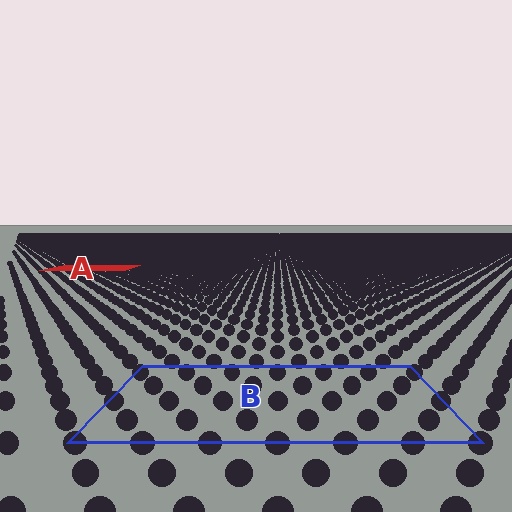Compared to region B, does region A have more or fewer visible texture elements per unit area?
Region A has more texture elements per unit area — they are packed more densely because it is farther away.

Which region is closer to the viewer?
Region B is closer. The texture elements there are larger and more spread out.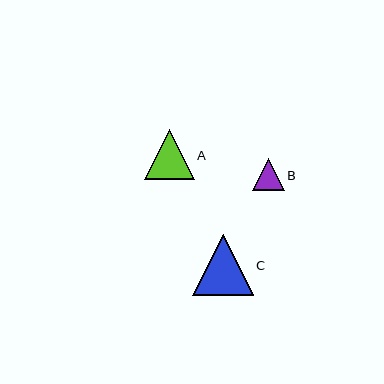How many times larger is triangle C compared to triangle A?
Triangle C is approximately 1.2 times the size of triangle A.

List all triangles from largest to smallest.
From largest to smallest: C, A, B.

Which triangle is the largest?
Triangle C is the largest with a size of approximately 60 pixels.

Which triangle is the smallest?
Triangle B is the smallest with a size of approximately 32 pixels.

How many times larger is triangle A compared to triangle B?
Triangle A is approximately 1.5 times the size of triangle B.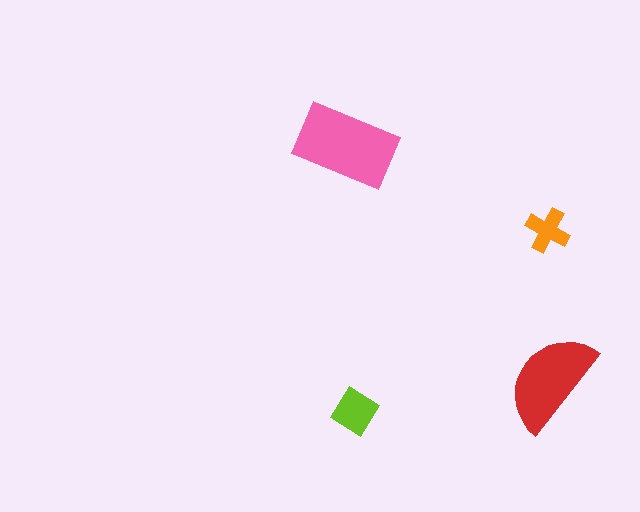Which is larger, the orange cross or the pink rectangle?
The pink rectangle.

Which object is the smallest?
The orange cross.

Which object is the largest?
The pink rectangle.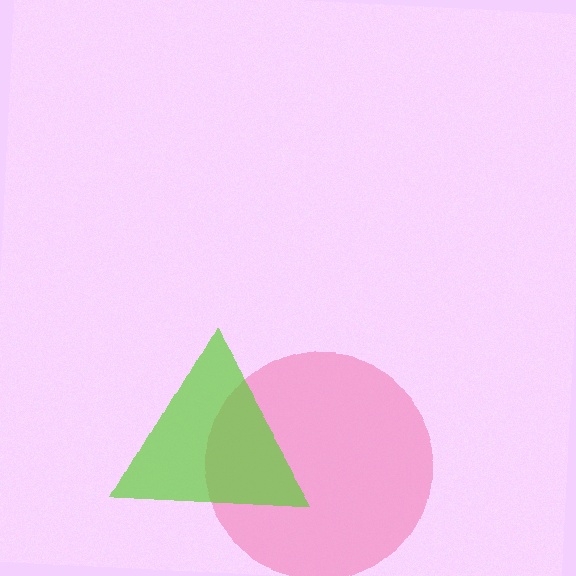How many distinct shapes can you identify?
There are 2 distinct shapes: a pink circle, a lime triangle.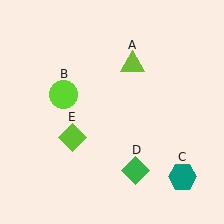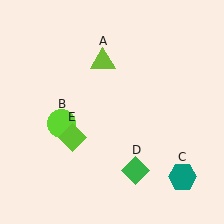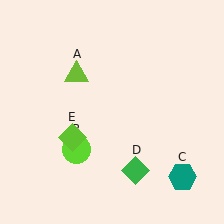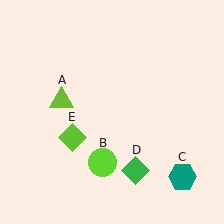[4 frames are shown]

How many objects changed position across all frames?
2 objects changed position: lime triangle (object A), lime circle (object B).